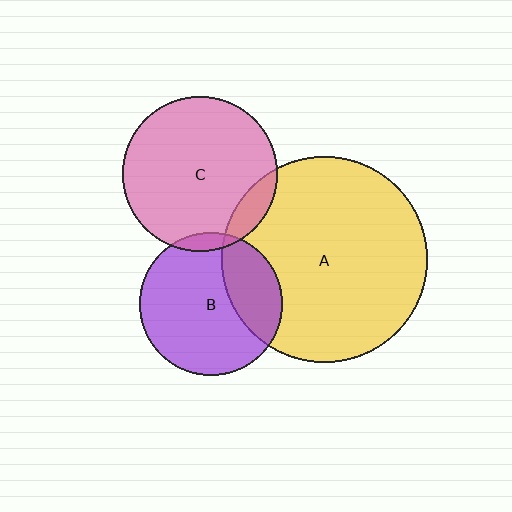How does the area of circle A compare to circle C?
Approximately 1.7 times.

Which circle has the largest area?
Circle A (yellow).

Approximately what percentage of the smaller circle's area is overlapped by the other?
Approximately 10%.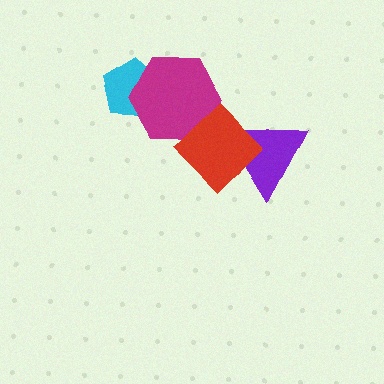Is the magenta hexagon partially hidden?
Yes, it is partially covered by another shape.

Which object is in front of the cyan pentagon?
The magenta hexagon is in front of the cyan pentagon.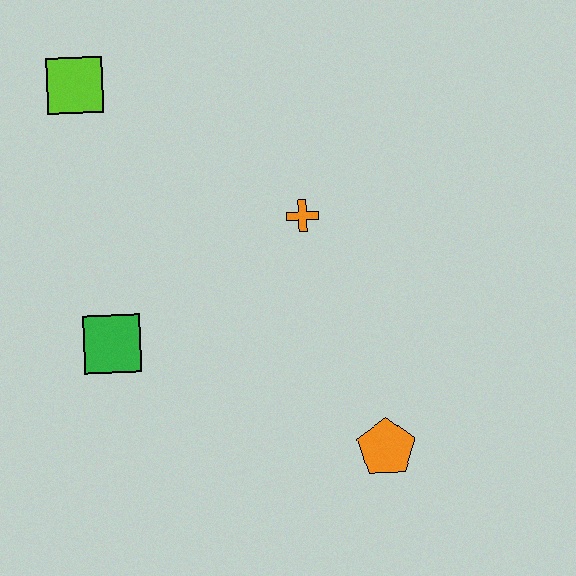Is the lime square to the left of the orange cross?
Yes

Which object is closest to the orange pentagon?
The orange cross is closest to the orange pentagon.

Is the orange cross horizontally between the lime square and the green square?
No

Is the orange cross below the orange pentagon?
No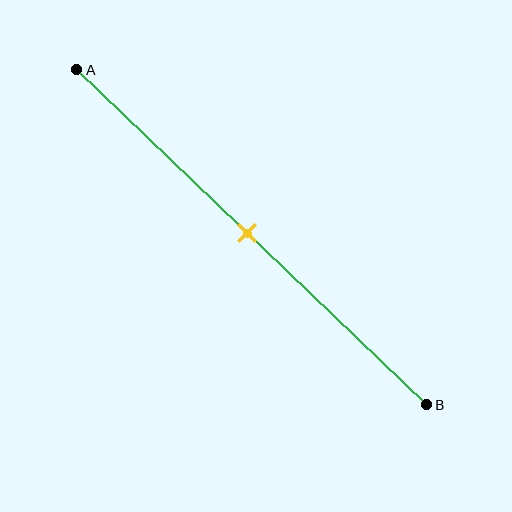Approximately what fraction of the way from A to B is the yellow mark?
The yellow mark is approximately 50% of the way from A to B.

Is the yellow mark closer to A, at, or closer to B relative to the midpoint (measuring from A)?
The yellow mark is approximately at the midpoint of segment AB.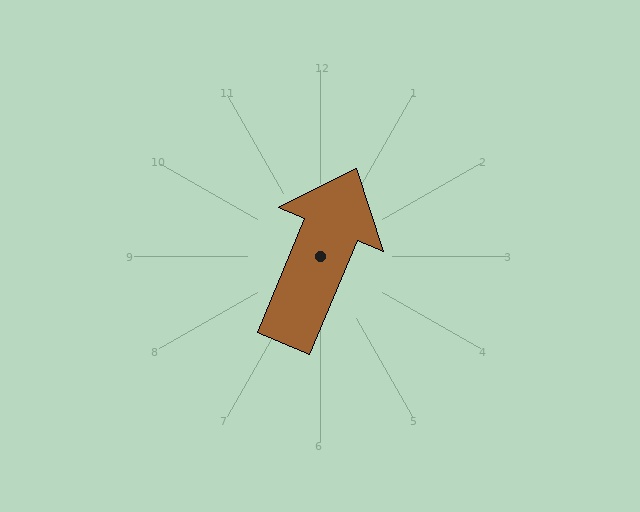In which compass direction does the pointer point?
Northeast.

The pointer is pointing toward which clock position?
Roughly 1 o'clock.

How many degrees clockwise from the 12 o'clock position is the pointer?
Approximately 23 degrees.